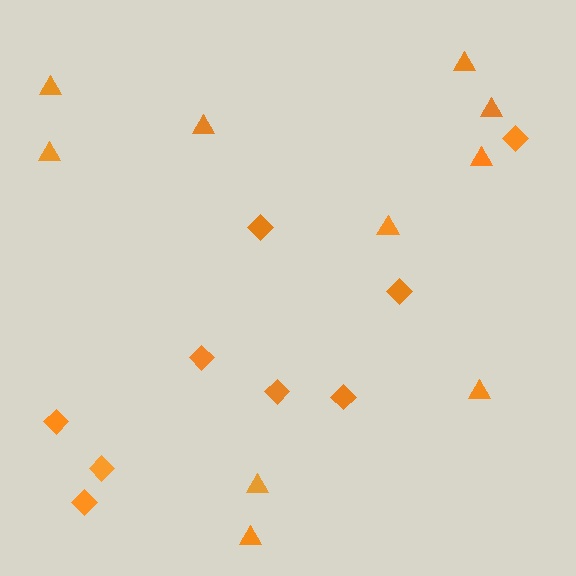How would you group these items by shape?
There are 2 groups: one group of diamonds (9) and one group of triangles (10).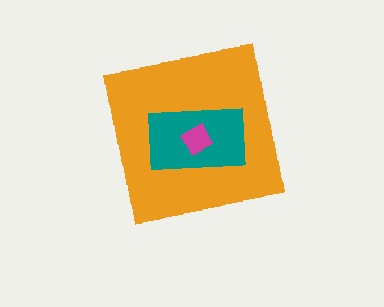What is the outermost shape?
The orange square.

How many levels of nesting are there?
3.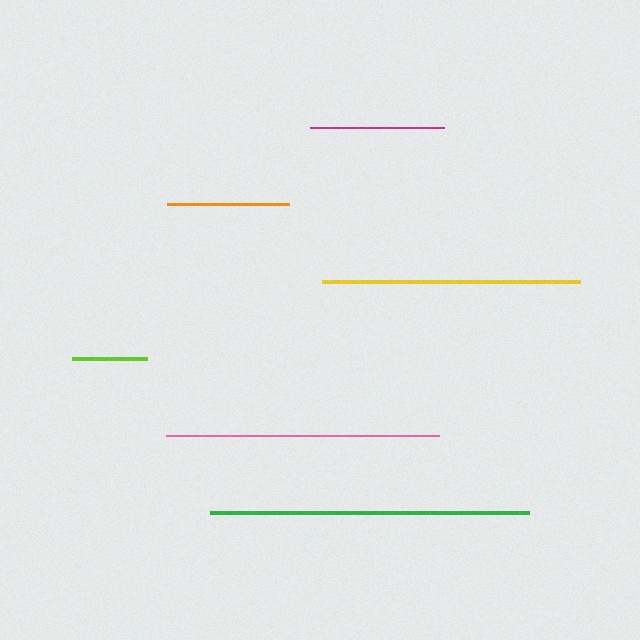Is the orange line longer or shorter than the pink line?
The pink line is longer than the orange line.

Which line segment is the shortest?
The lime line is the shortest at approximately 76 pixels.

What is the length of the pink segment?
The pink segment is approximately 273 pixels long.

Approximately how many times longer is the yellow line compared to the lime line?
The yellow line is approximately 3.4 times the length of the lime line.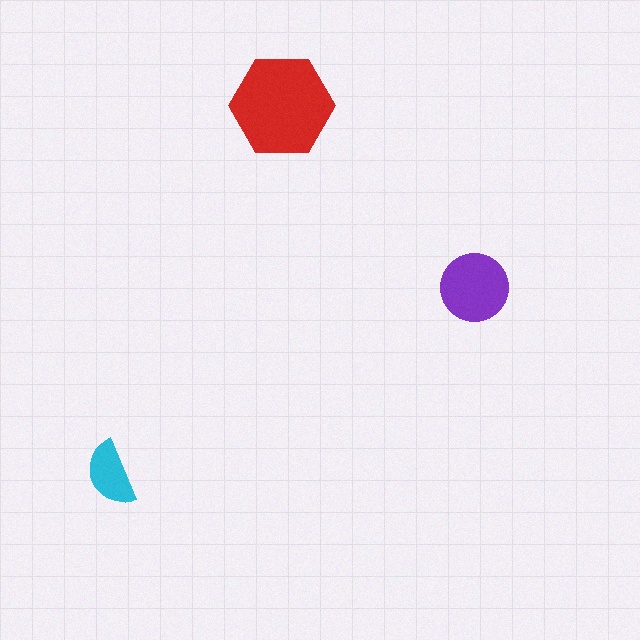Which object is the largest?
The red hexagon.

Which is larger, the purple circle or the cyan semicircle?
The purple circle.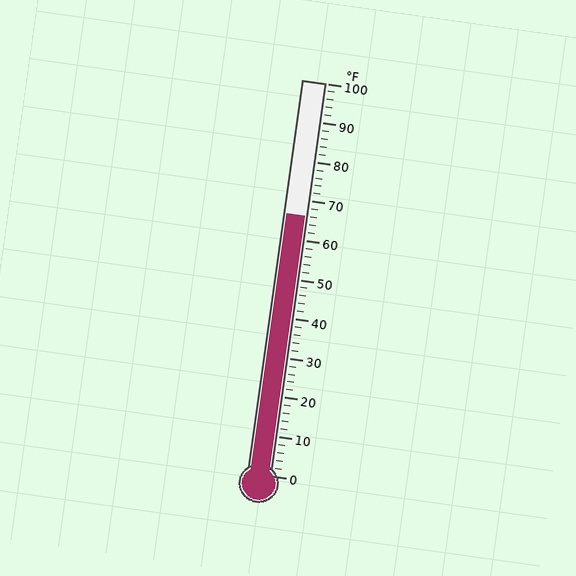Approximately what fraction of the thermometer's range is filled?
The thermometer is filled to approximately 65% of its range.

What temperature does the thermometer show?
The thermometer shows approximately 66°F.